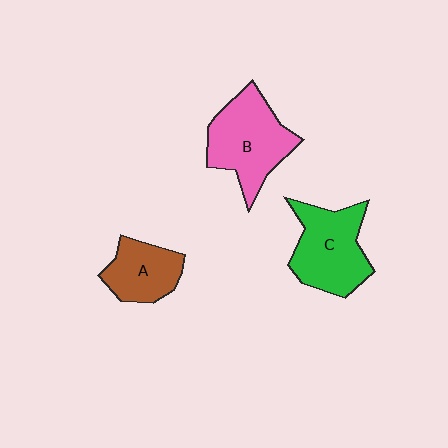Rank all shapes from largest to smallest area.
From largest to smallest: B (pink), C (green), A (brown).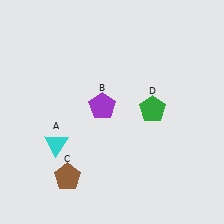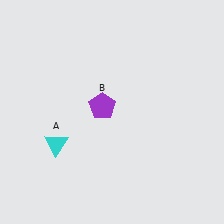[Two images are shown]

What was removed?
The brown pentagon (C), the green pentagon (D) were removed in Image 2.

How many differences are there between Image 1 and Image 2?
There are 2 differences between the two images.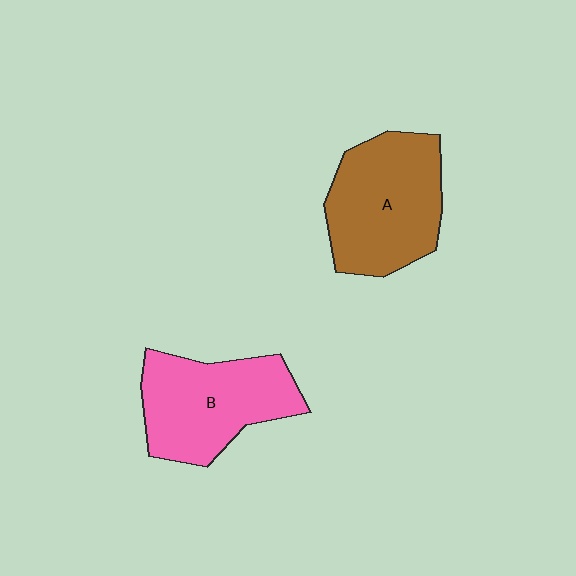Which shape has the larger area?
Shape A (brown).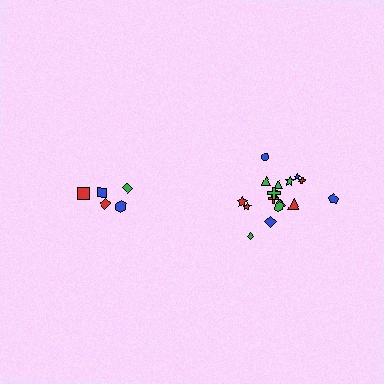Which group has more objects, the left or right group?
The right group.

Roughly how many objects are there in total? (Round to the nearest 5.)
Roughly 25 objects in total.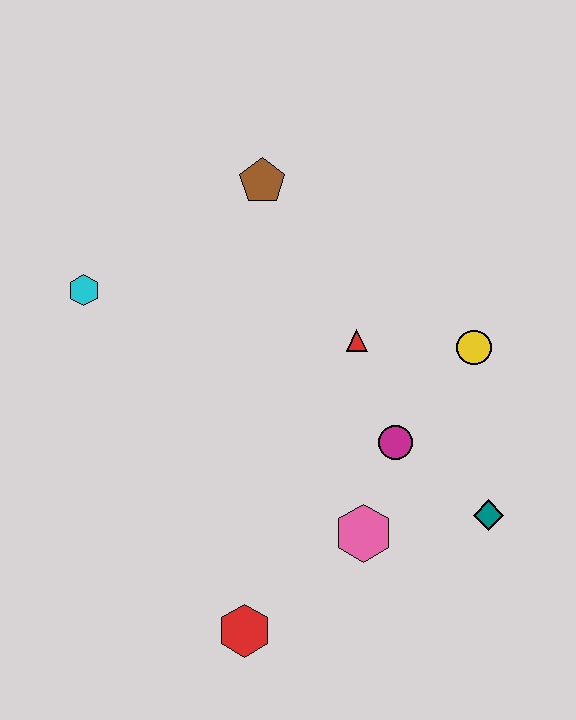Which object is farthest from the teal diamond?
The cyan hexagon is farthest from the teal diamond.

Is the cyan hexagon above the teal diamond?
Yes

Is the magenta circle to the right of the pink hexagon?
Yes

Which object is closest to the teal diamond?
The magenta circle is closest to the teal diamond.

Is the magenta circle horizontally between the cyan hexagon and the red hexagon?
No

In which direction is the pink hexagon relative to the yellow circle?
The pink hexagon is below the yellow circle.